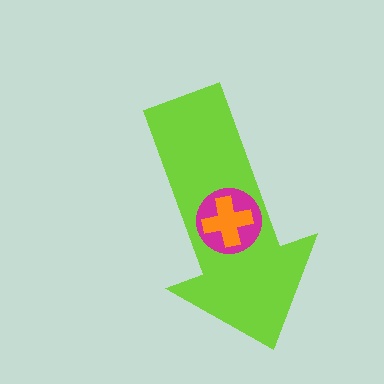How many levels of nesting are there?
3.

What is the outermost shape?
The lime arrow.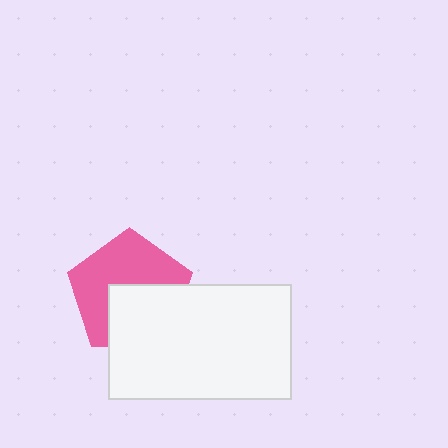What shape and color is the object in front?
The object in front is a white rectangle.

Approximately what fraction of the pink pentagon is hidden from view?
Roughly 44% of the pink pentagon is hidden behind the white rectangle.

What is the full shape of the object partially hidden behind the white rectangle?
The partially hidden object is a pink pentagon.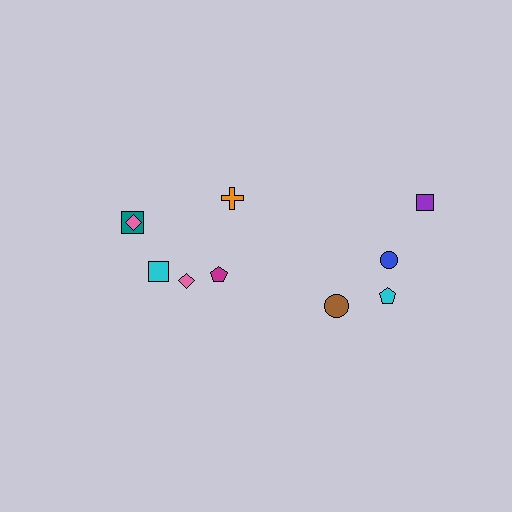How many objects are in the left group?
There are 6 objects.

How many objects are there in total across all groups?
There are 10 objects.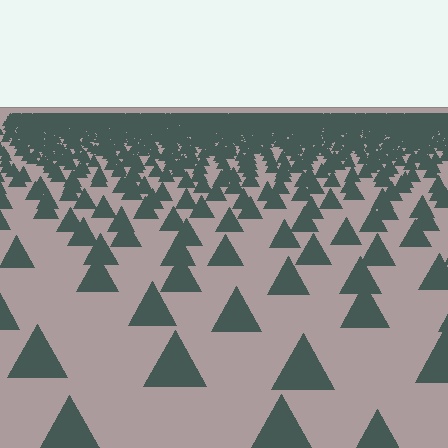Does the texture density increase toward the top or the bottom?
Density increases toward the top.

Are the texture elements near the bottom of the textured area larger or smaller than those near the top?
Larger. Near the bottom, elements are closer to the viewer and appear at a bigger on-screen size.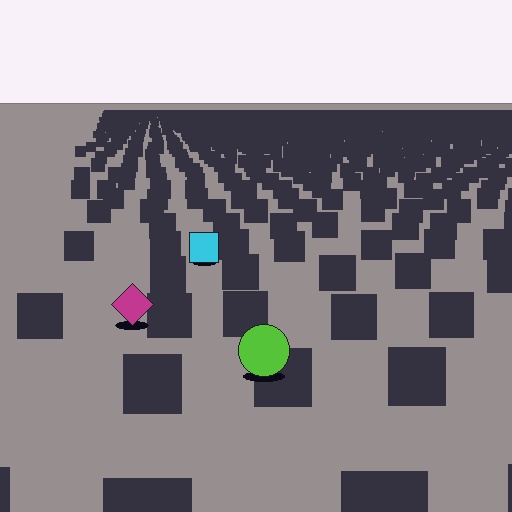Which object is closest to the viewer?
The lime circle is closest. The texture marks near it are larger and more spread out.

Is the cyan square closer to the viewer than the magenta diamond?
No. The magenta diamond is closer — you can tell from the texture gradient: the ground texture is coarser near it.